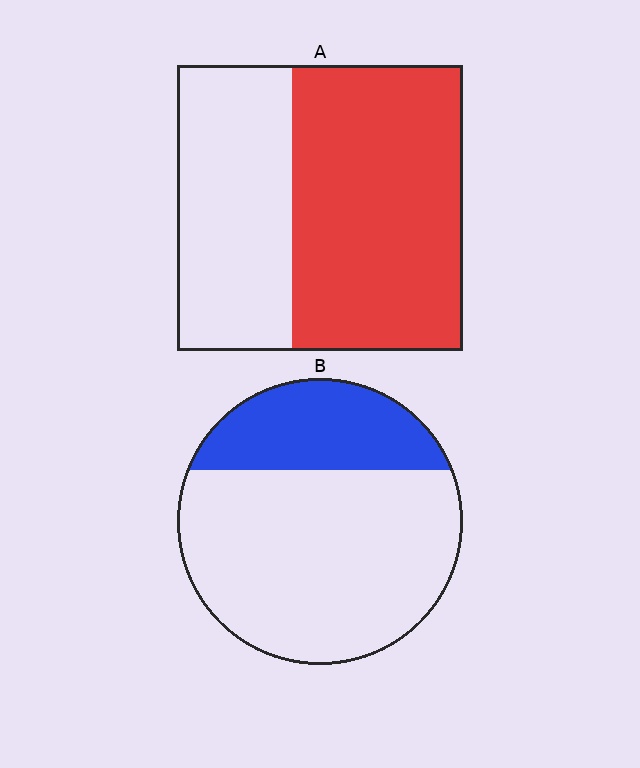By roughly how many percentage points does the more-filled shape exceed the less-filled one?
By roughly 30 percentage points (A over B).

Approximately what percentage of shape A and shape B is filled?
A is approximately 60% and B is approximately 30%.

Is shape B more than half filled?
No.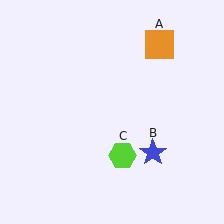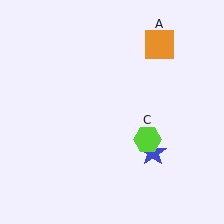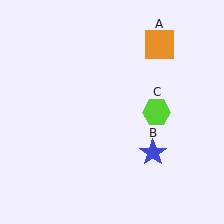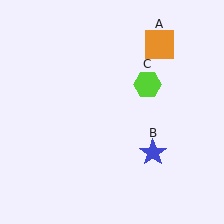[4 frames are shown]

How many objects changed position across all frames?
1 object changed position: lime hexagon (object C).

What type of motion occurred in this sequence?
The lime hexagon (object C) rotated counterclockwise around the center of the scene.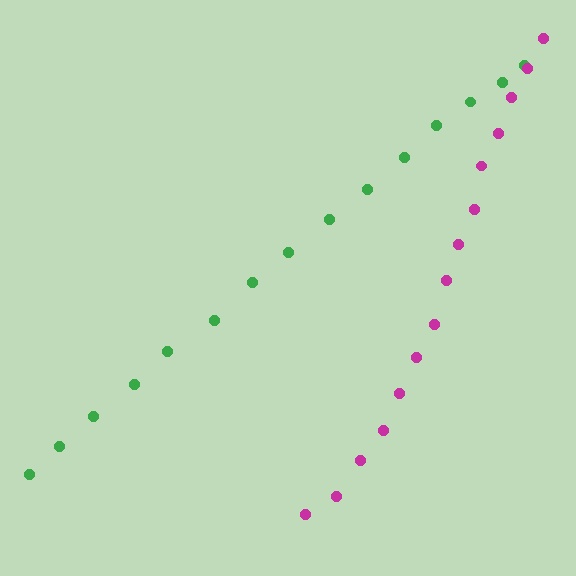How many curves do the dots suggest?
There are 2 distinct paths.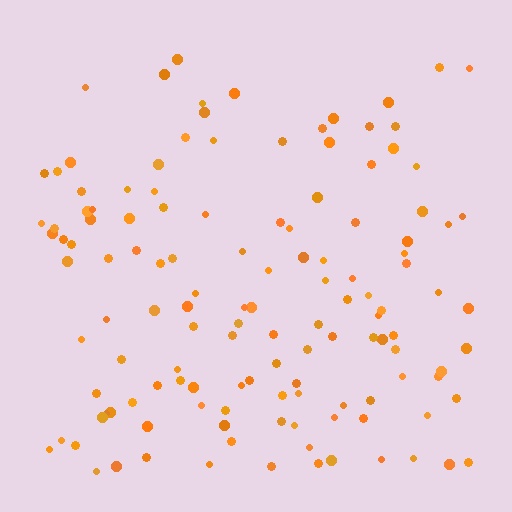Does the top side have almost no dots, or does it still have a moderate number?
Still a moderate number, just noticeably fewer than the bottom.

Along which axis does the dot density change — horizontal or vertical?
Vertical.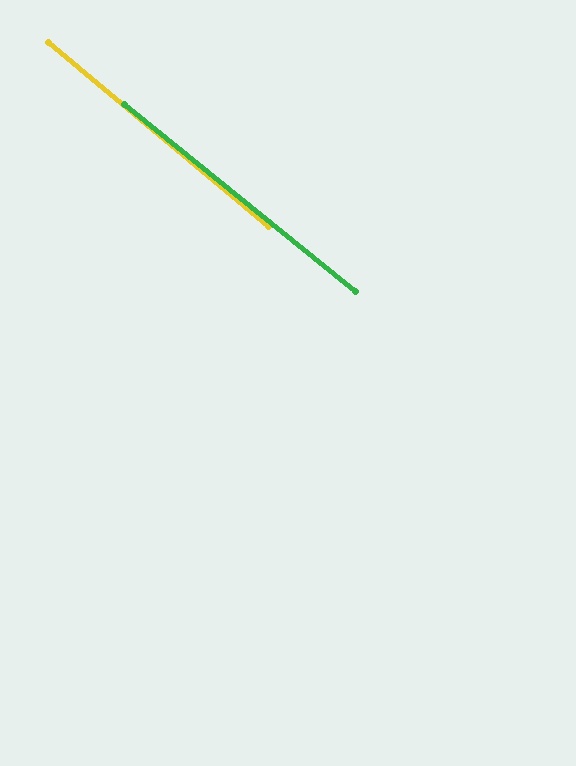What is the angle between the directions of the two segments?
Approximately 1 degree.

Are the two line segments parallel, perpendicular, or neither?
Parallel — their directions differ by only 0.9°.